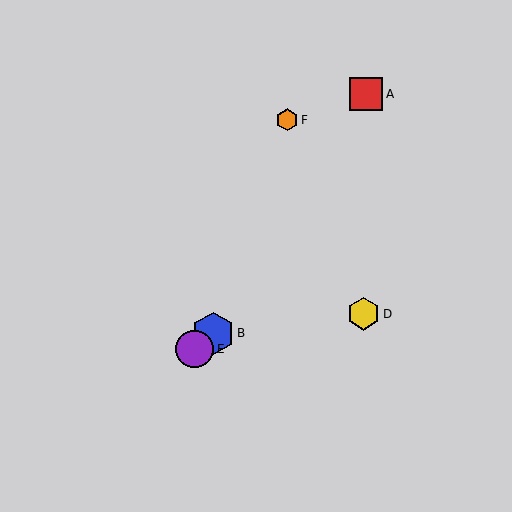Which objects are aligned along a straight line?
Objects B, C, E are aligned along a straight line.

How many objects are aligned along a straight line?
3 objects (B, C, E) are aligned along a straight line.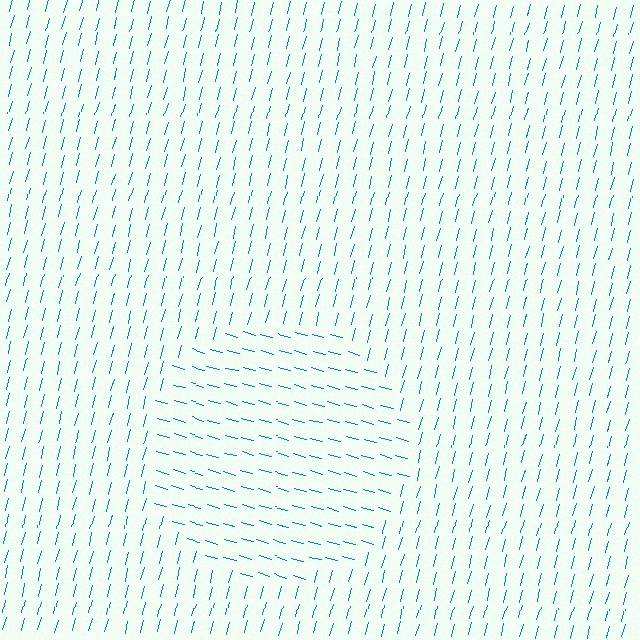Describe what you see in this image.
The image is filled with small teal line segments. A circle region in the image has lines oriented differently from the surrounding lines, creating a visible texture boundary.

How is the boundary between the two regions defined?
The boundary is defined purely by a change in line orientation (approximately 89 degrees difference). All lines are the same color and thickness.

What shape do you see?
I see a circle.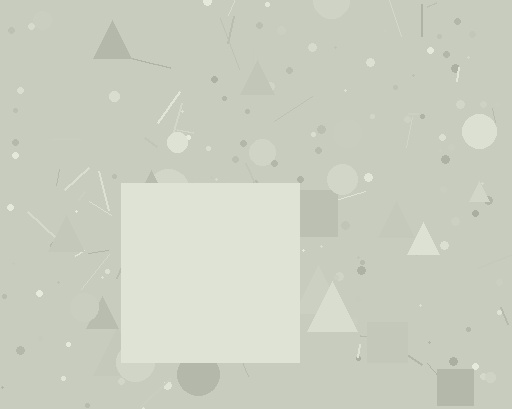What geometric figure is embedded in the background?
A square is embedded in the background.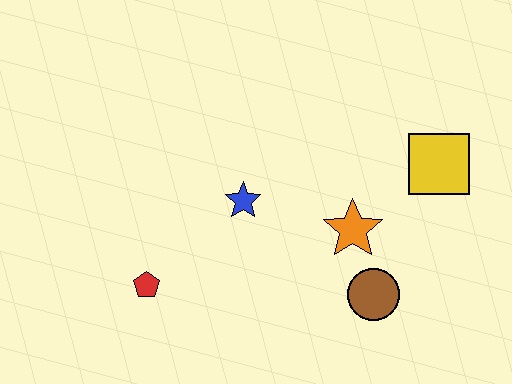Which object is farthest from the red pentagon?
The yellow square is farthest from the red pentagon.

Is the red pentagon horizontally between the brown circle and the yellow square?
No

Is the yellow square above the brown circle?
Yes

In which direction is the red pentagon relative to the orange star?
The red pentagon is to the left of the orange star.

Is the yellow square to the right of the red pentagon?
Yes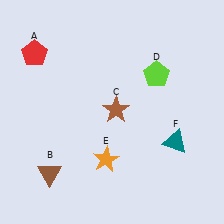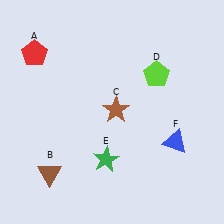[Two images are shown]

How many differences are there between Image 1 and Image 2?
There are 2 differences between the two images.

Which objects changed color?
E changed from orange to green. F changed from teal to blue.